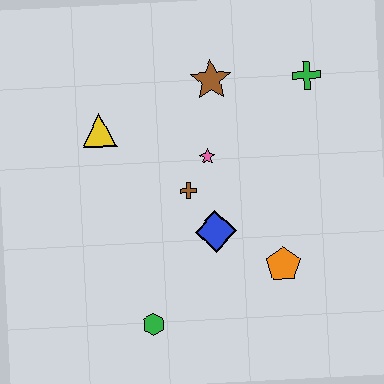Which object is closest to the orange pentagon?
The blue diamond is closest to the orange pentagon.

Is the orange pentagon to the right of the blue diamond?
Yes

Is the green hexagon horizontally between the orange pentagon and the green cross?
No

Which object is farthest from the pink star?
The green hexagon is farthest from the pink star.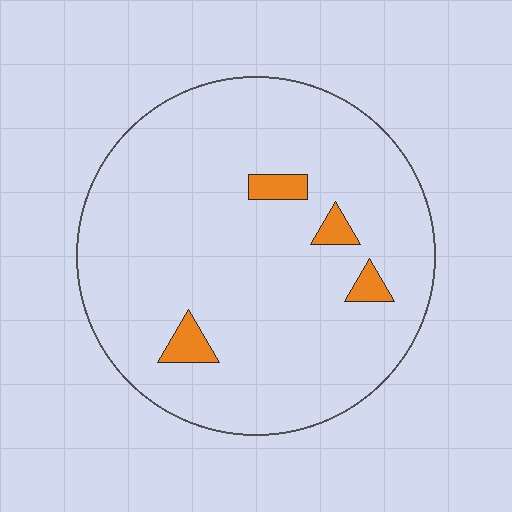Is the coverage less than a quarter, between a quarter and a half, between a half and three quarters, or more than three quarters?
Less than a quarter.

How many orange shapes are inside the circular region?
4.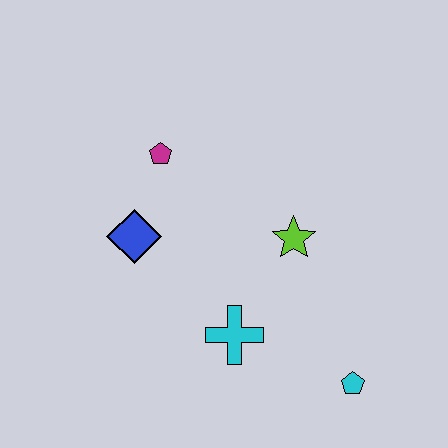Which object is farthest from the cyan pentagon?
The magenta pentagon is farthest from the cyan pentagon.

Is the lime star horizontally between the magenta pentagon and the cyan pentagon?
Yes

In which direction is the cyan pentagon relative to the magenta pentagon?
The cyan pentagon is below the magenta pentagon.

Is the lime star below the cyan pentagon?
No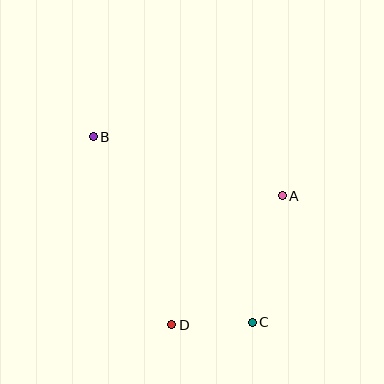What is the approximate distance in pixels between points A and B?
The distance between A and B is approximately 198 pixels.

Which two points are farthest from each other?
Points B and C are farthest from each other.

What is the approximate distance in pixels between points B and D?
The distance between B and D is approximately 204 pixels.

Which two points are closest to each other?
Points C and D are closest to each other.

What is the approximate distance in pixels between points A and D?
The distance between A and D is approximately 170 pixels.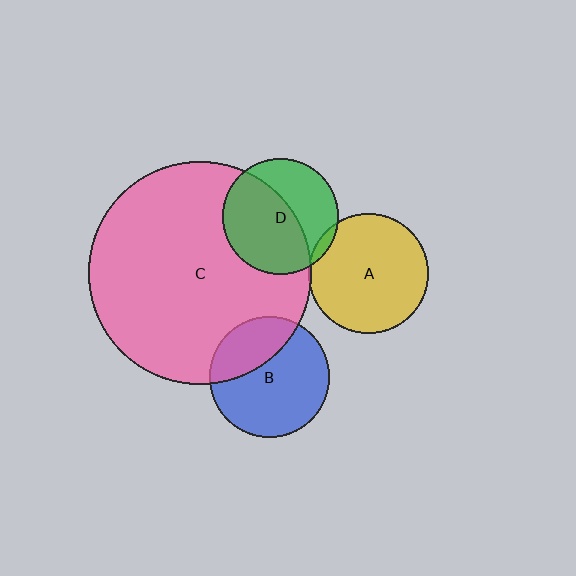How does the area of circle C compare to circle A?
Approximately 3.5 times.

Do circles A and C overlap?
Yes.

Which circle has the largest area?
Circle C (pink).